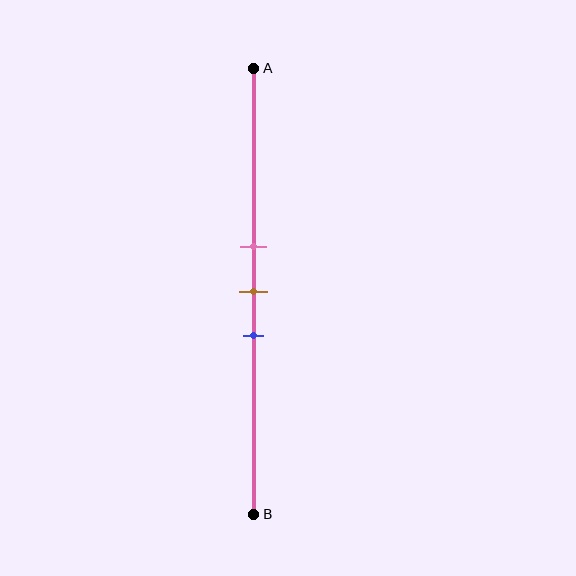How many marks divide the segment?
There are 3 marks dividing the segment.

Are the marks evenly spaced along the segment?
Yes, the marks are approximately evenly spaced.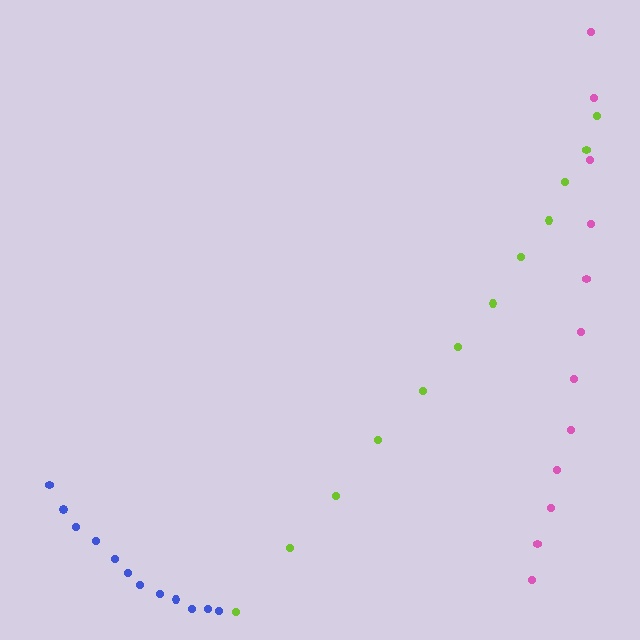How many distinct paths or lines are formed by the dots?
There are 3 distinct paths.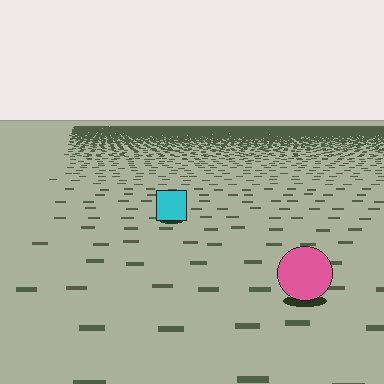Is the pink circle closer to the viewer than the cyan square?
Yes. The pink circle is closer — you can tell from the texture gradient: the ground texture is coarser near it.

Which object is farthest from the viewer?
The cyan square is farthest from the viewer. It appears smaller and the ground texture around it is denser.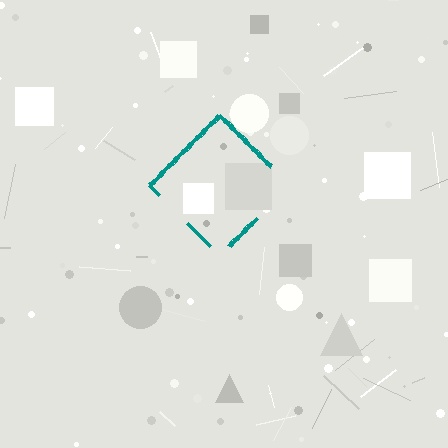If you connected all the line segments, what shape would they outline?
They would outline a diamond.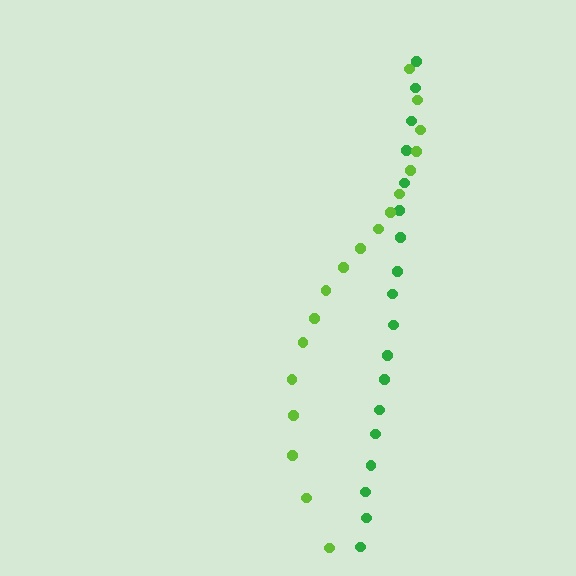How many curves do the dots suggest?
There are 2 distinct paths.